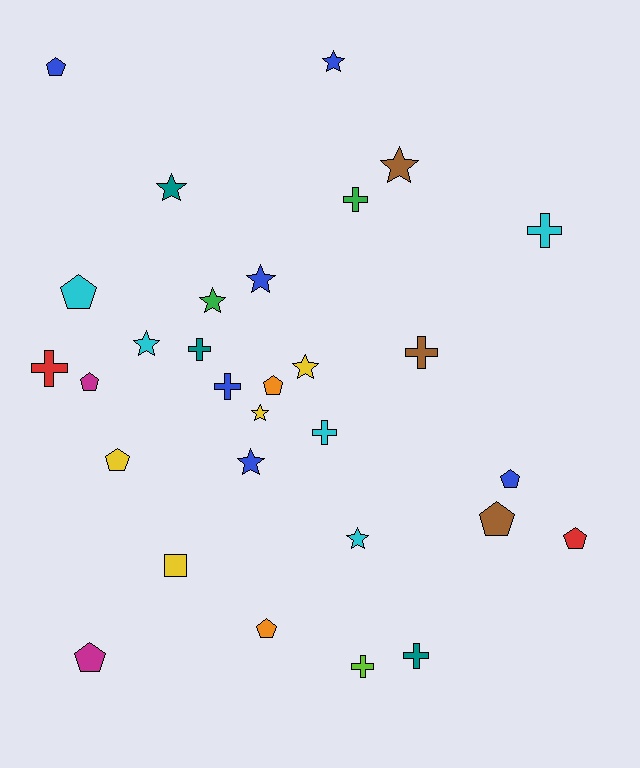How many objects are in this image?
There are 30 objects.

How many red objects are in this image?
There are 2 red objects.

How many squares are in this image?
There is 1 square.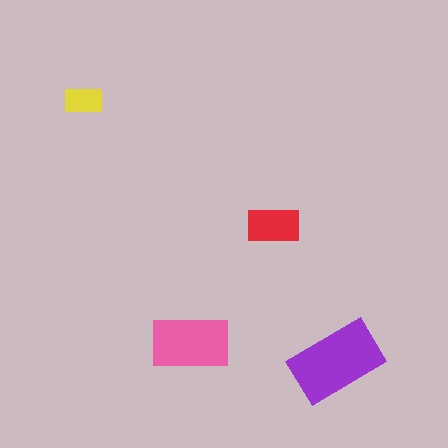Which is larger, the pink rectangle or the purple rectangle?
The purple one.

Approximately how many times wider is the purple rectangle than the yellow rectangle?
About 2.5 times wider.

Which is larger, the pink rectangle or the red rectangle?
The pink one.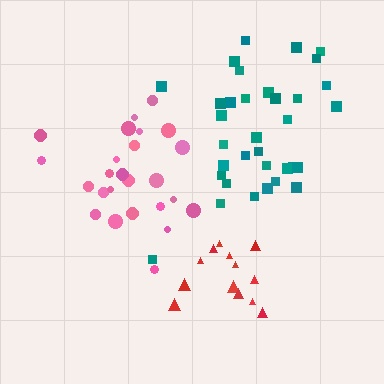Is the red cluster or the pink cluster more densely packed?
Red.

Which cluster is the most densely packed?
Red.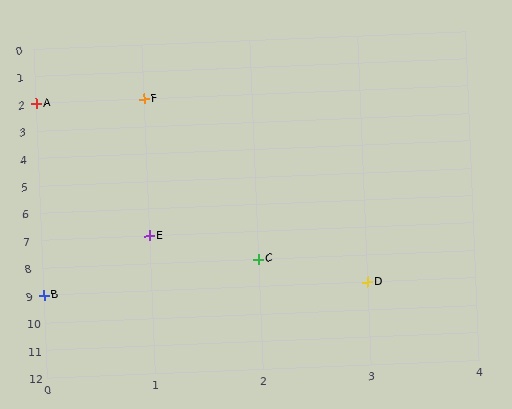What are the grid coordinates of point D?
Point D is at grid coordinates (3, 9).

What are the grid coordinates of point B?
Point B is at grid coordinates (0, 9).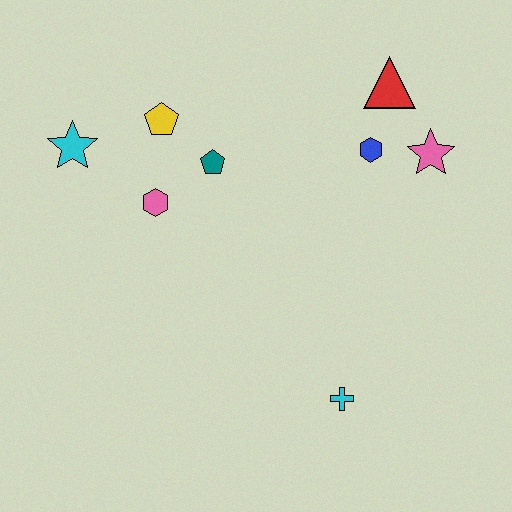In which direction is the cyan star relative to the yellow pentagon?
The cyan star is to the left of the yellow pentagon.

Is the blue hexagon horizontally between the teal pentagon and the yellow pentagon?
No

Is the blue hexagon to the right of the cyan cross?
Yes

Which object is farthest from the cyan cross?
The cyan star is farthest from the cyan cross.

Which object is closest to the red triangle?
The blue hexagon is closest to the red triangle.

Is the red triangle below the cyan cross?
No